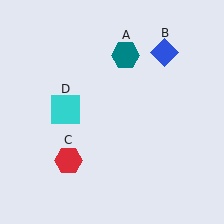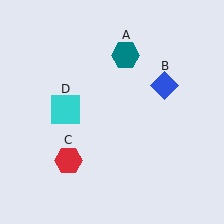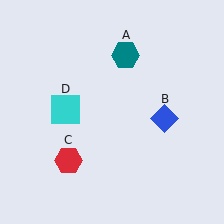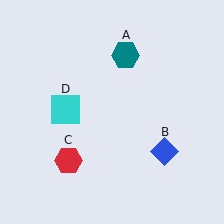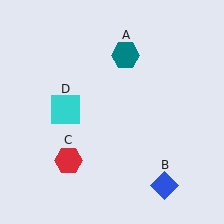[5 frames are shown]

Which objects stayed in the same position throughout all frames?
Teal hexagon (object A) and red hexagon (object C) and cyan square (object D) remained stationary.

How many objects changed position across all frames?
1 object changed position: blue diamond (object B).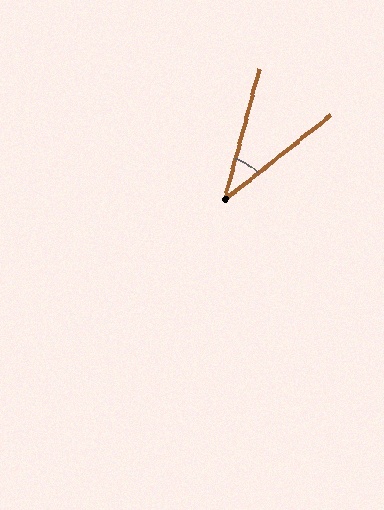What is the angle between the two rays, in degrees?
Approximately 36 degrees.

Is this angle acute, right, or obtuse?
It is acute.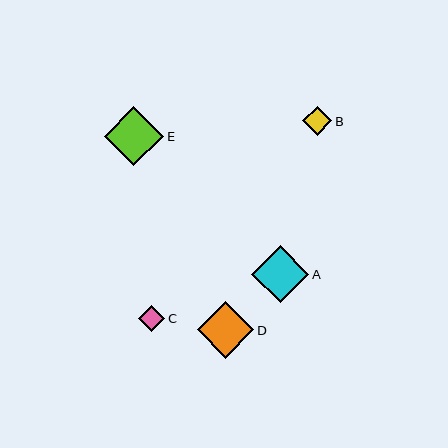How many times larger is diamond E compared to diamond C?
Diamond E is approximately 2.3 times the size of diamond C.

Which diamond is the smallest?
Diamond C is the smallest with a size of approximately 26 pixels.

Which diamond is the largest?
Diamond E is the largest with a size of approximately 59 pixels.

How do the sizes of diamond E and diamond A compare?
Diamond E and diamond A are approximately the same size.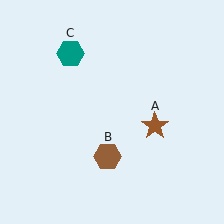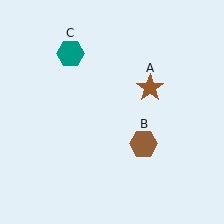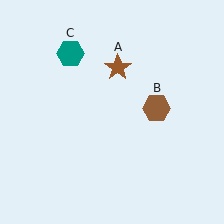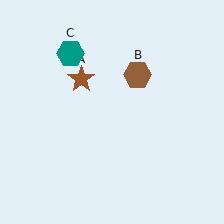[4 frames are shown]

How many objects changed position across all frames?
2 objects changed position: brown star (object A), brown hexagon (object B).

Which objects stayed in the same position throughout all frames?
Teal hexagon (object C) remained stationary.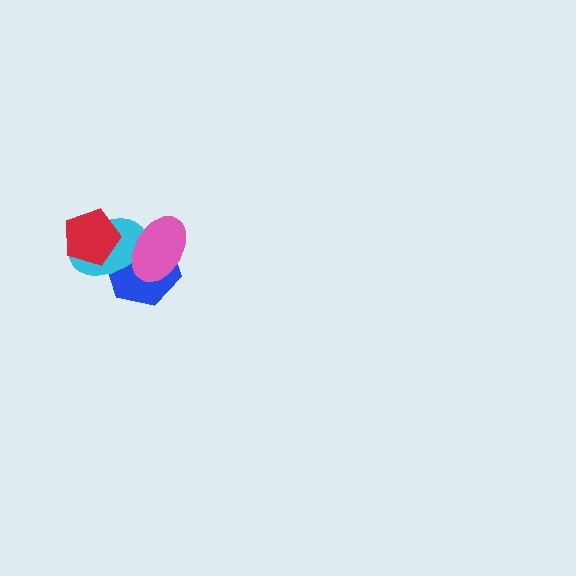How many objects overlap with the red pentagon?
2 objects overlap with the red pentagon.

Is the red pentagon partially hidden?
No, no other shape covers it.